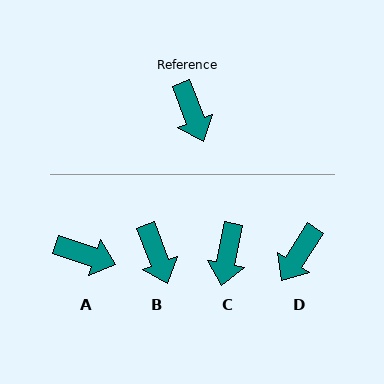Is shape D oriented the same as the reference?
No, it is off by about 53 degrees.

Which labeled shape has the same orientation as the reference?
B.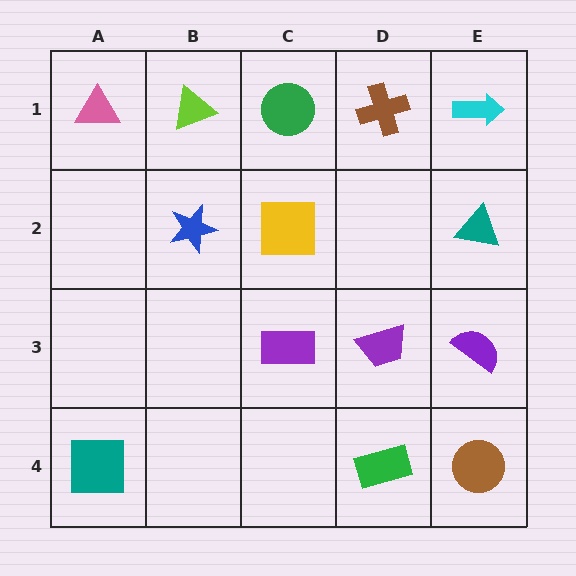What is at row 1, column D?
A brown cross.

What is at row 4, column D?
A green rectangle.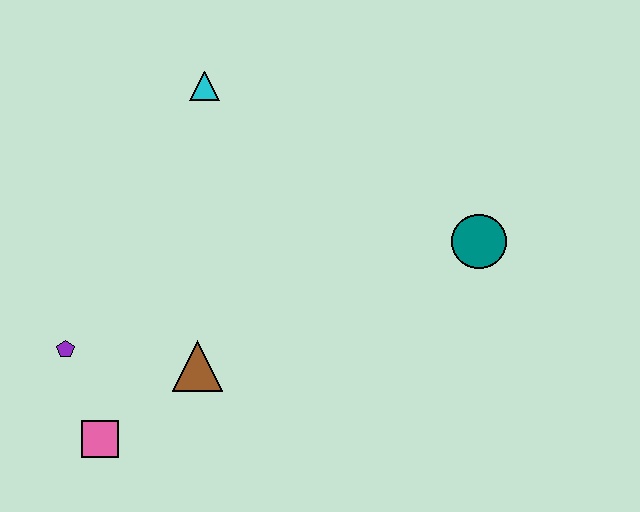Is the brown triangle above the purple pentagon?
No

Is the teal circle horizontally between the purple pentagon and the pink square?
No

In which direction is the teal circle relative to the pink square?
The teal circle is to the right of the pink square.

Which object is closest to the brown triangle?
The pink square is closest to the brown triangle.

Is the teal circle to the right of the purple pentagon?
Yes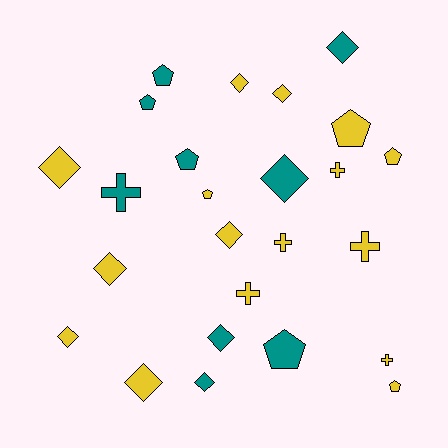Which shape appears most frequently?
Diamond, with 11 objects.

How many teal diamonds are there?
There are 4 teal diamonds.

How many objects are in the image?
There are 25 objects.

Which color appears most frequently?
Yellow, with 16 objects.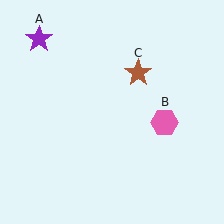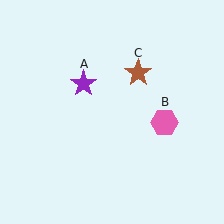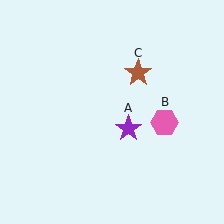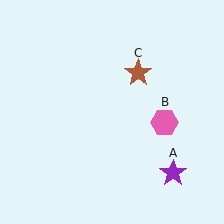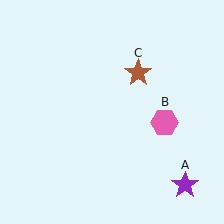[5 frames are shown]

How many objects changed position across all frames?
1 object changed position: purple star (object A).